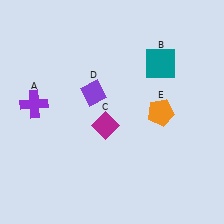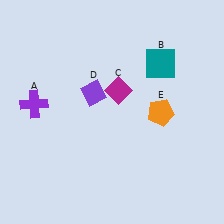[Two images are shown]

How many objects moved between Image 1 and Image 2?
1 object moved between the two images.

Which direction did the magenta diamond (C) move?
The magenta diamond (C) moved up.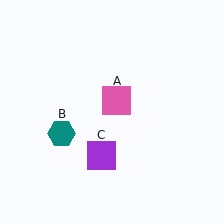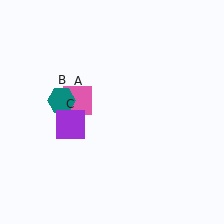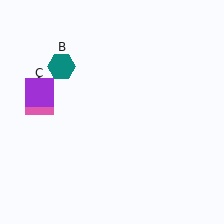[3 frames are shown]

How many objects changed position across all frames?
3 objects changed position: pink square (object A), teal hexagon (object B), purple square (object C).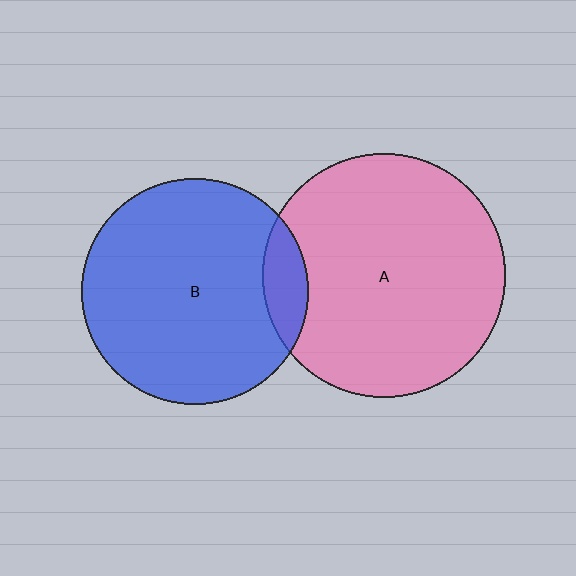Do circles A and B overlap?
Yes.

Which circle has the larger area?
Circle A (pink).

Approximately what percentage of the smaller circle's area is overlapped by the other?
Approximately 10%.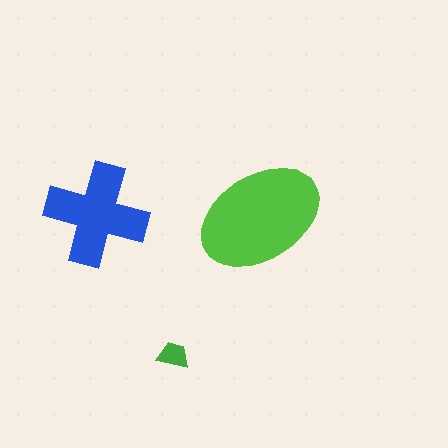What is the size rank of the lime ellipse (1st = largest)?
1st.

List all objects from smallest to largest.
The green trapezoid, the blue cross, the lime ellipse.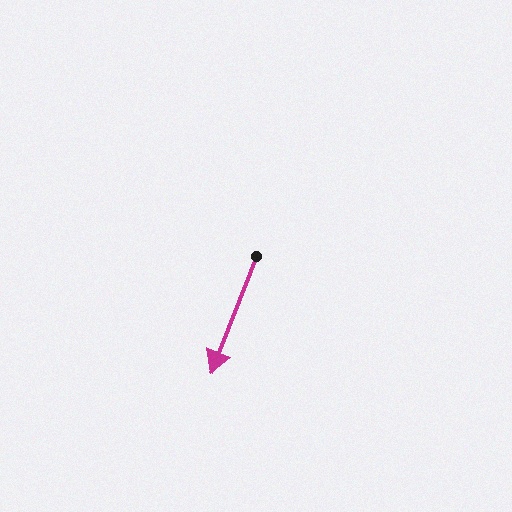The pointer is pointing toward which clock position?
Roughly 7 o'clock.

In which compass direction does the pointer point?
South.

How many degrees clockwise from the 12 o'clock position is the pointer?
Approximately 201 degrees.